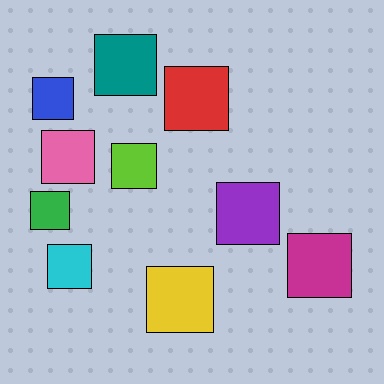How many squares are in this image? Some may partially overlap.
There are 10 squares.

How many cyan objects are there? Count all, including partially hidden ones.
There is 1 cyan object.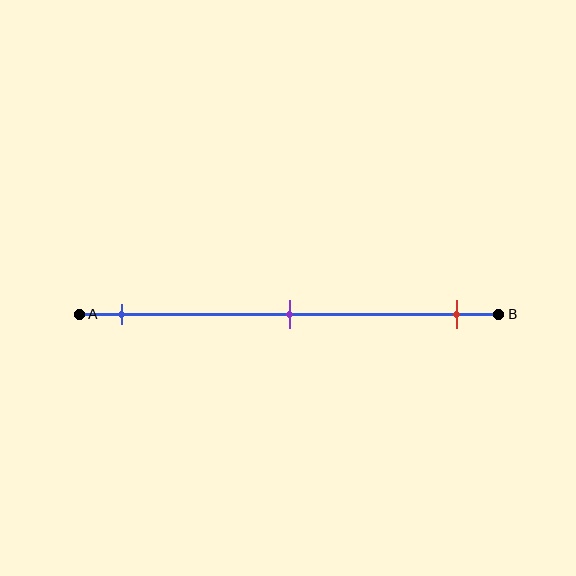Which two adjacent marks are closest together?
The blue and purple marks are the closest adjacent pair.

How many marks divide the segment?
There are 3 marks dividing the segment.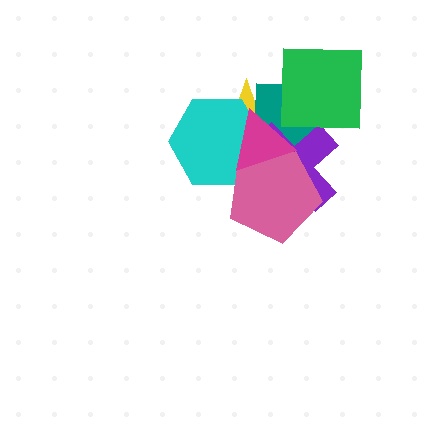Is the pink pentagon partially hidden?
Yes, it is partially covered by another shape.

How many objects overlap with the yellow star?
4 objects overlap with the yellow star.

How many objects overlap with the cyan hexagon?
5 objects overlap with the cyan hexagon.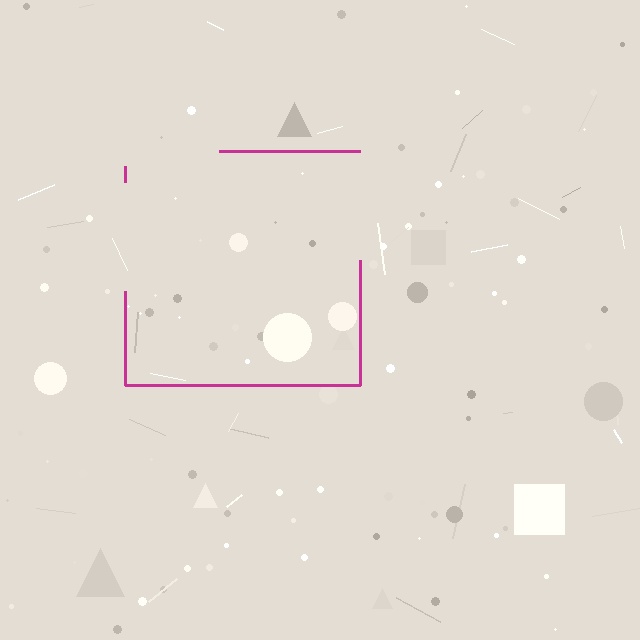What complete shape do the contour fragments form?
The contour fragments form a square.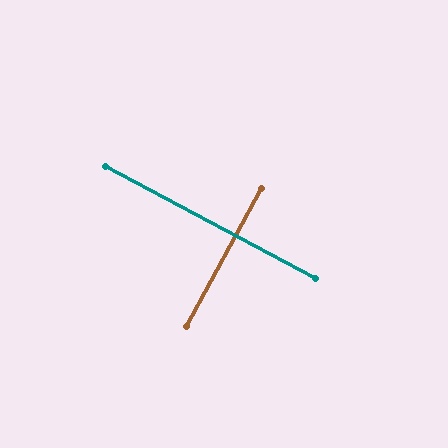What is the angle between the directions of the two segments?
Approximately 90 degrees.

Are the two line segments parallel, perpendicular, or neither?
Perpendicular — they meet at approximately 90°.